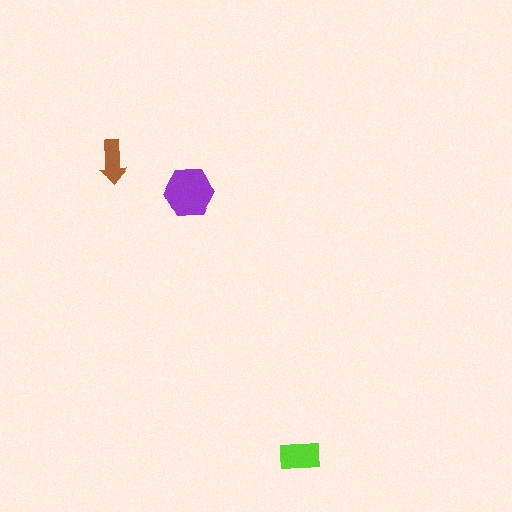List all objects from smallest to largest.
The brown arrow, the lime rectangle, the purple hexagon.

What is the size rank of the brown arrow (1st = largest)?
3rd.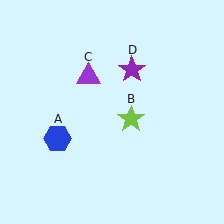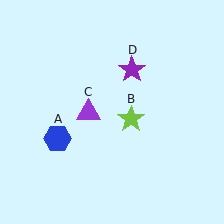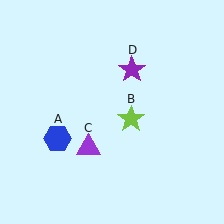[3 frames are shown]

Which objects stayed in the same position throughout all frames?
Blue hexagon (object A) and lime star (object B) and purple star (object D) remained stationary.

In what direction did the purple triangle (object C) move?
The purple triangle (object C) moved down.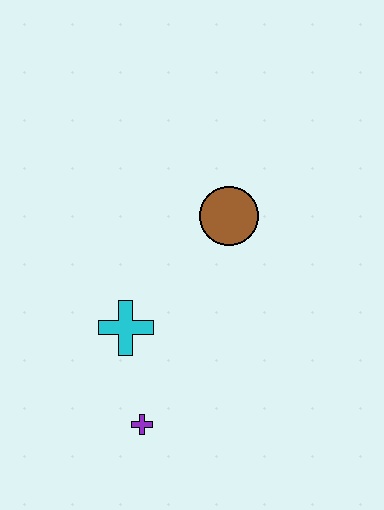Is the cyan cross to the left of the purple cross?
Yes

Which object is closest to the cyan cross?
The purple cross is closest to the cyan cross.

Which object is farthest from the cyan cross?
The brown circle is farthest from the cyan cross.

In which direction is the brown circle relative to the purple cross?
The brown circle is above the purple cross.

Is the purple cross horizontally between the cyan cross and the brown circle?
Yes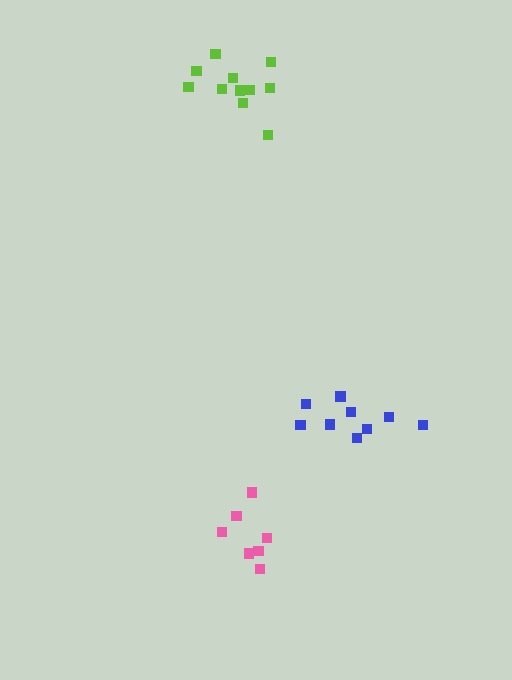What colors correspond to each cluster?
The clusters are colored: blue, pink, lime.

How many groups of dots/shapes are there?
There are 3 groups.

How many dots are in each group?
Group 1: 9 dots, Group 2: 7 dots, Group 3: 11 dots (27 total).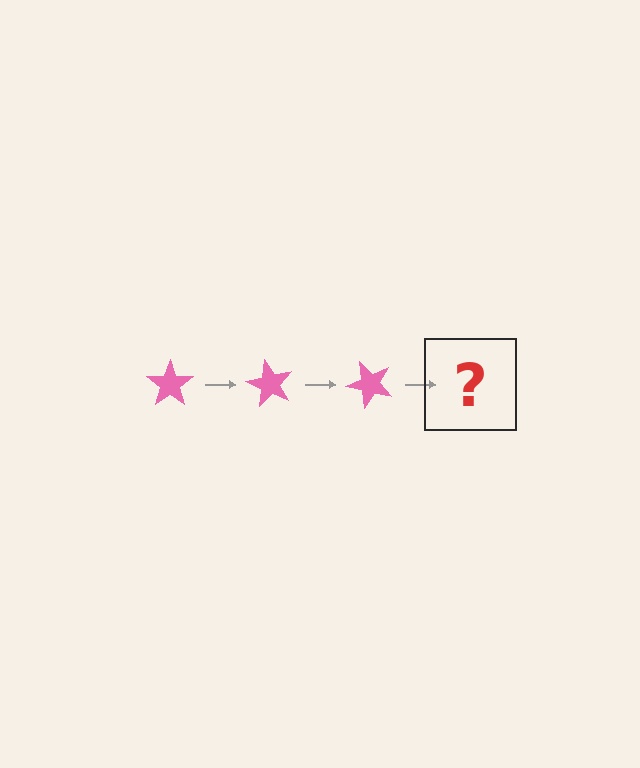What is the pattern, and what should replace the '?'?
The pattern is that the star rotates 60 degrees each step. The '?' should be a pink star rotated 180 degrees.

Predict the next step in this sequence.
The next step is a pink star rotated 180 degrees.